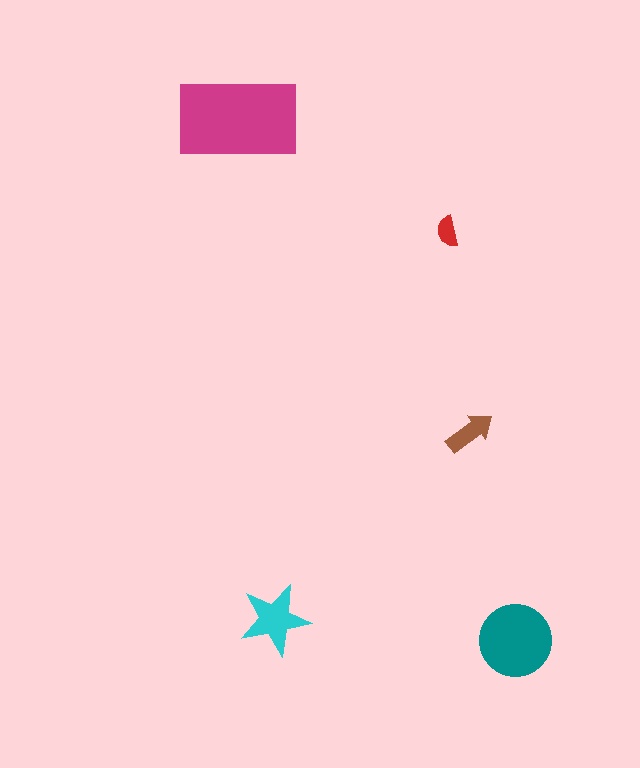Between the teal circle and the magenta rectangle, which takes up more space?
The magenta rectangle.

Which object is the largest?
The magenta rectangle.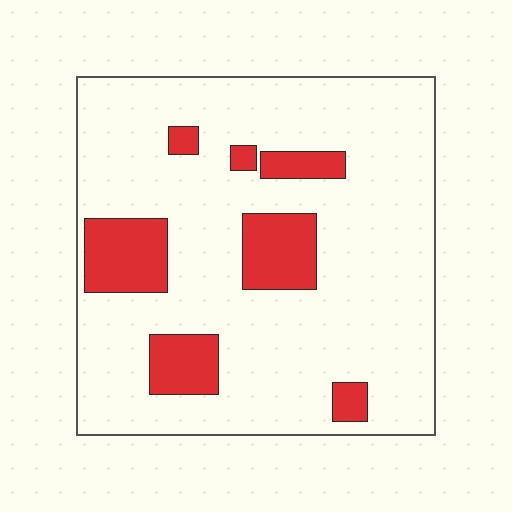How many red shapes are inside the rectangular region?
7.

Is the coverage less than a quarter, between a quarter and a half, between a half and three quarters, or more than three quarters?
Less than a quarter.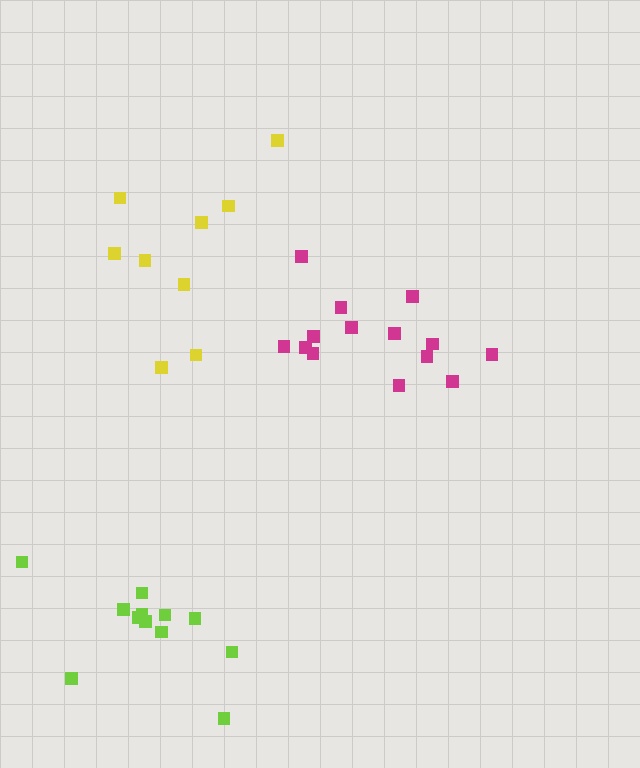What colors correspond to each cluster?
The clusters are colored: magenta, lime, yellow.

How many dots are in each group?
Group 1: 14 dots, Group 2: 12 dots, Group 3: 9 dots (35 total).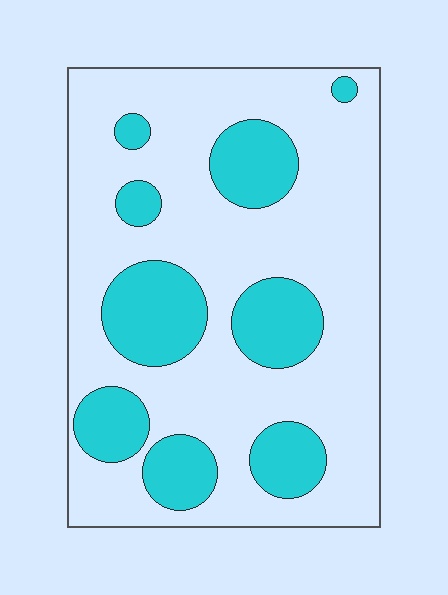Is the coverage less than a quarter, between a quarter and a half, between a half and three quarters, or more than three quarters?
Between a quarter and a half.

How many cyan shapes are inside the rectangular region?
9.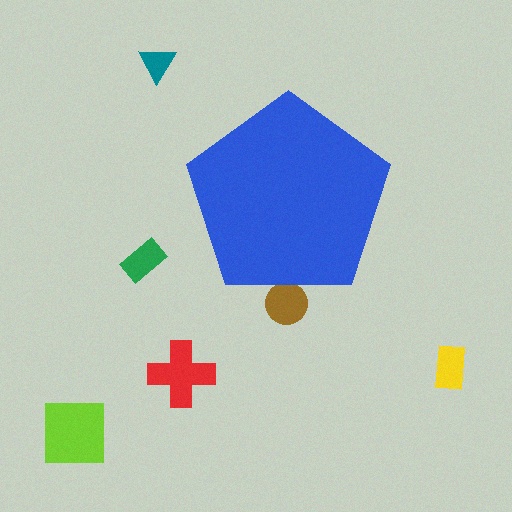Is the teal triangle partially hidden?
No, the teal triangle is fully visible.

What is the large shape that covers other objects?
A blue pentagon.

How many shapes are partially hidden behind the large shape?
1 shape is partially hidden.